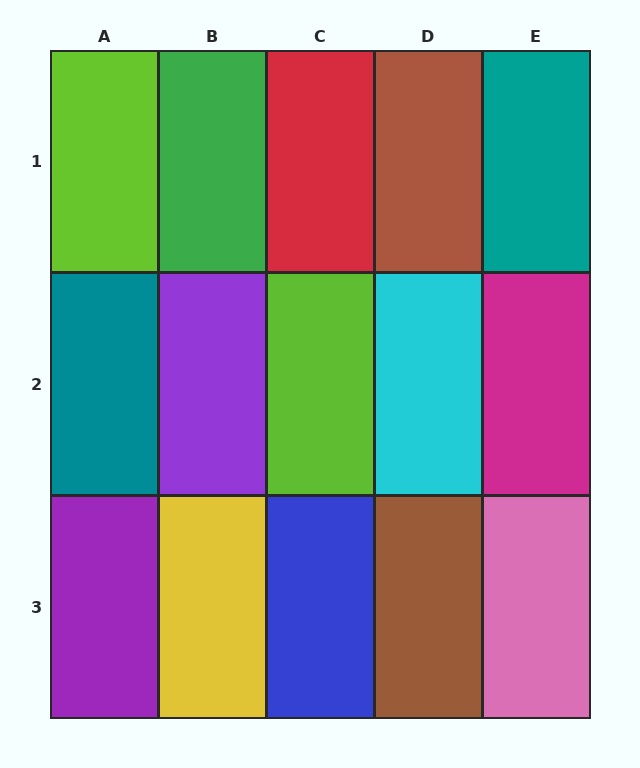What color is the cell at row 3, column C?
Blue.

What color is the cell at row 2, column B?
Purple.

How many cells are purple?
2 cells are purple.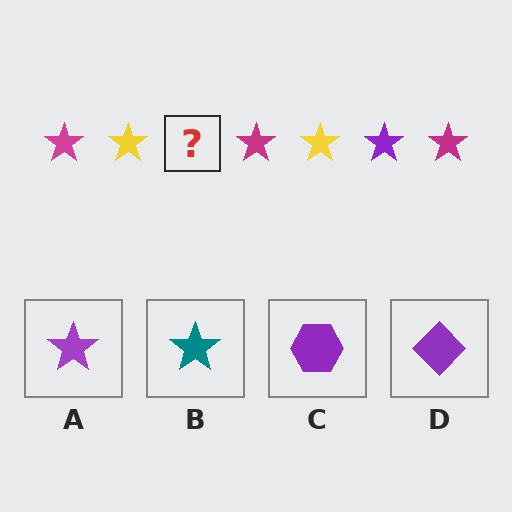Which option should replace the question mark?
Option A.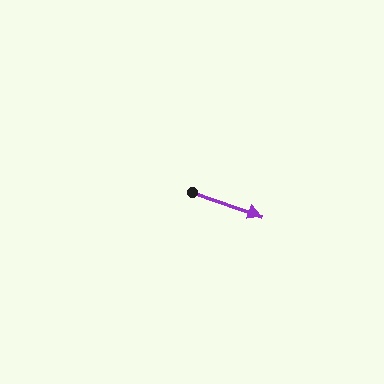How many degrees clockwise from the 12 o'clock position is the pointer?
Approximately 109 degrees.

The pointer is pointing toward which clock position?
Roughly 4 o'clock.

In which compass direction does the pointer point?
East.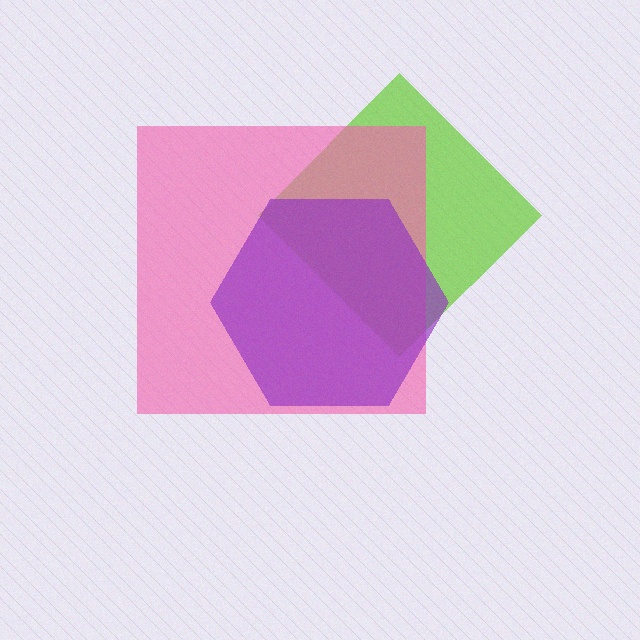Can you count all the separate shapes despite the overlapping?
Yes, there are 3 separate shapes.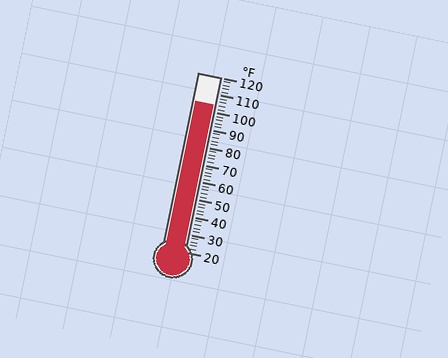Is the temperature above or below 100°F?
The temperature is above 100°F.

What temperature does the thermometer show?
The thermometer shows approximately 104°F.